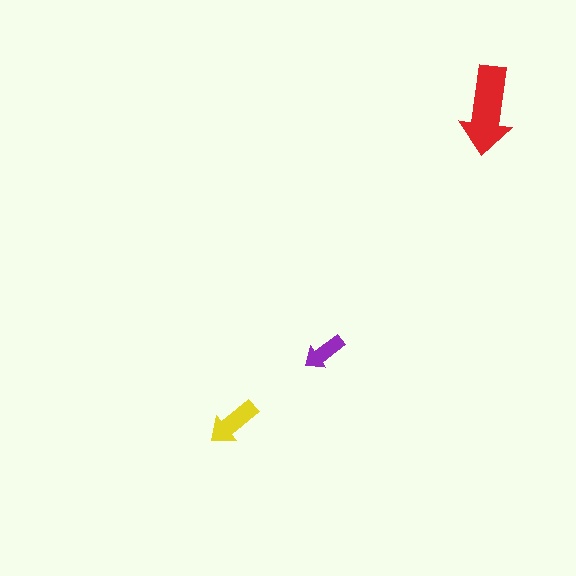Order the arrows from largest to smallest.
the red one, the yellow one, the purple one.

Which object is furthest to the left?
The yellow arrow is leftmost.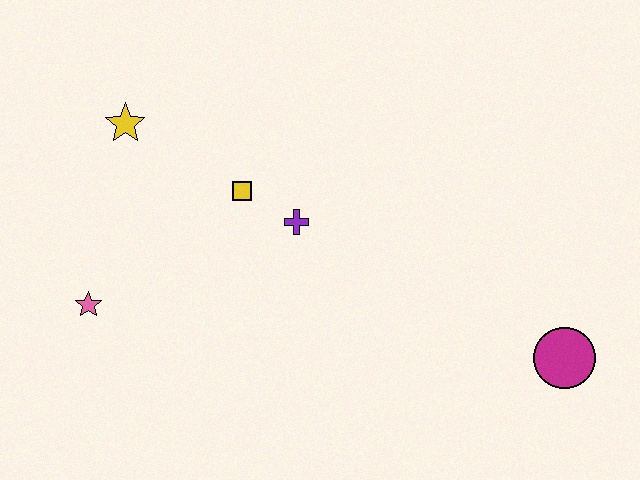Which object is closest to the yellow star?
The yellow square is closest to the yellow star.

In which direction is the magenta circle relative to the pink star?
The magenta circle is to the right of the pink star.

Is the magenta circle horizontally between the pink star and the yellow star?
No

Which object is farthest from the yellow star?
The magenta circle is farthest from the yellow star.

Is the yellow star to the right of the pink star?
Yes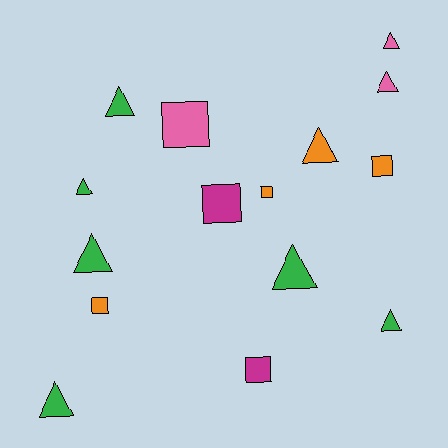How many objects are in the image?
There are 15 objects.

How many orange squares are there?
There are 3 orange squares.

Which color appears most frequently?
Green, with 6 objects.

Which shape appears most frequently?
Triangle, with 9 objects.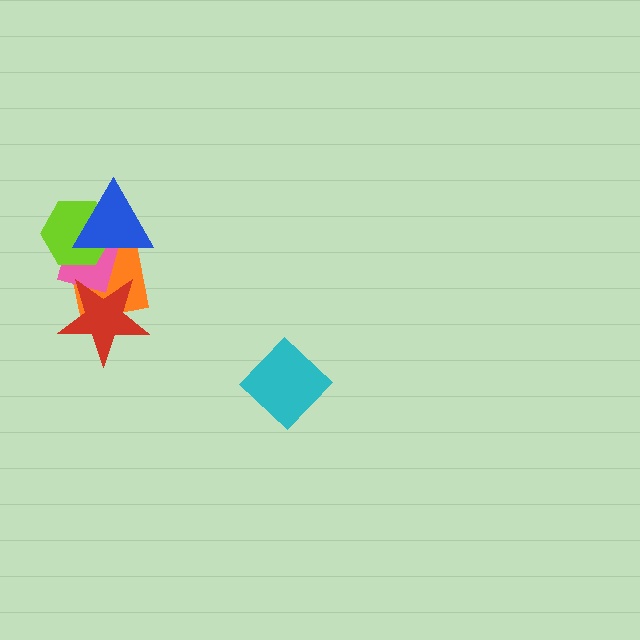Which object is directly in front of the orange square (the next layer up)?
The pink diamond is directly in front of the orange square.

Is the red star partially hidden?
No, no other shape covers it.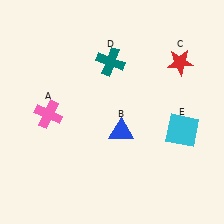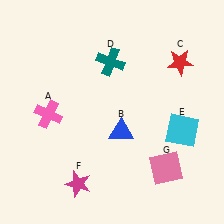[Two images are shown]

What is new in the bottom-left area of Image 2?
A magenta star (F) was added in the bottom-left area of Image 2.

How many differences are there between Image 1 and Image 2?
There are 2 differences between the two images.